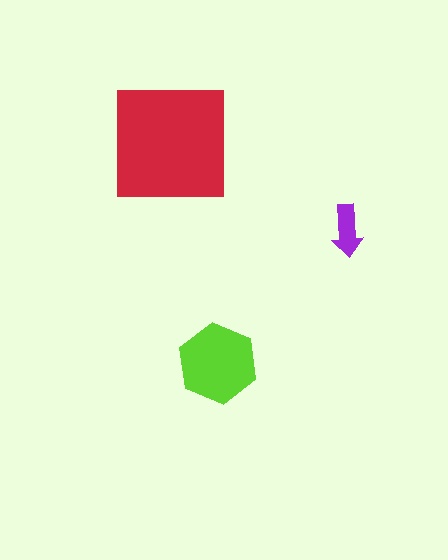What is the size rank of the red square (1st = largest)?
1st.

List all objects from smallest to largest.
The purple arrow, the lime hexagon, the red square.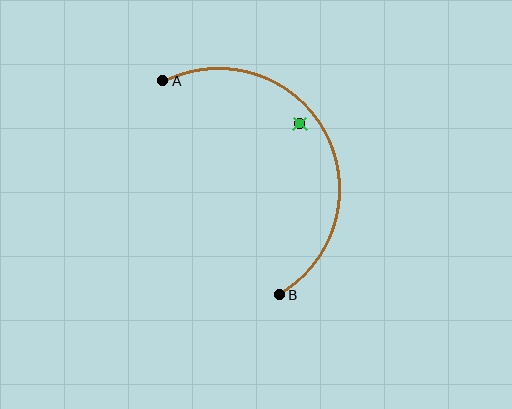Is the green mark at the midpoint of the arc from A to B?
No — the green mark does not lie on the arc at all. It sits slightly inside the curve.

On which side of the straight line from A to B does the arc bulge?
The arc bulges to the right of the straight line connecting A and B.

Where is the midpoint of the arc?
The arc midpoint is the point on the curve farthest from the straight line joining A and B. It sits to the right of that line.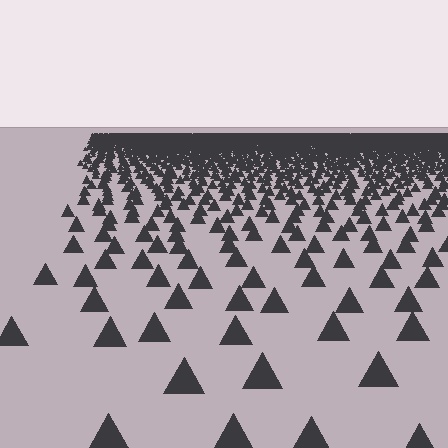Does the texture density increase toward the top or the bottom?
Density increases toward the top.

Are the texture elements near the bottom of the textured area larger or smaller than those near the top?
Larger. Near the bottom, elements are closer to the viewer and appear at a bigger on-screen size.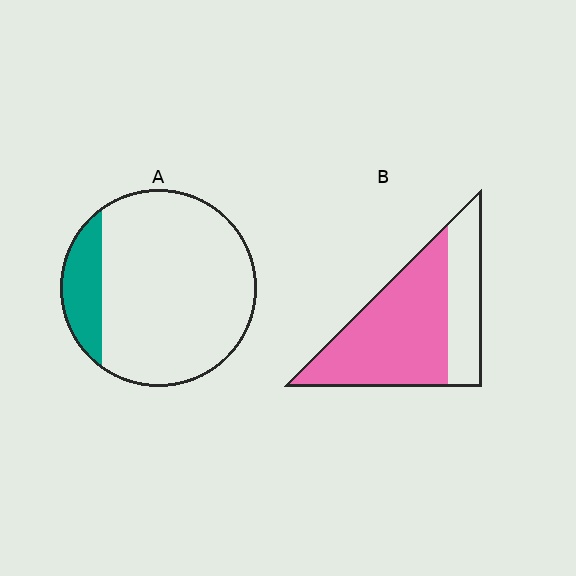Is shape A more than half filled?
No.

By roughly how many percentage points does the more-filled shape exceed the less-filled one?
By roughly 55 percentage points (B over A).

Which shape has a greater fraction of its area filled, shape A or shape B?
Shape B.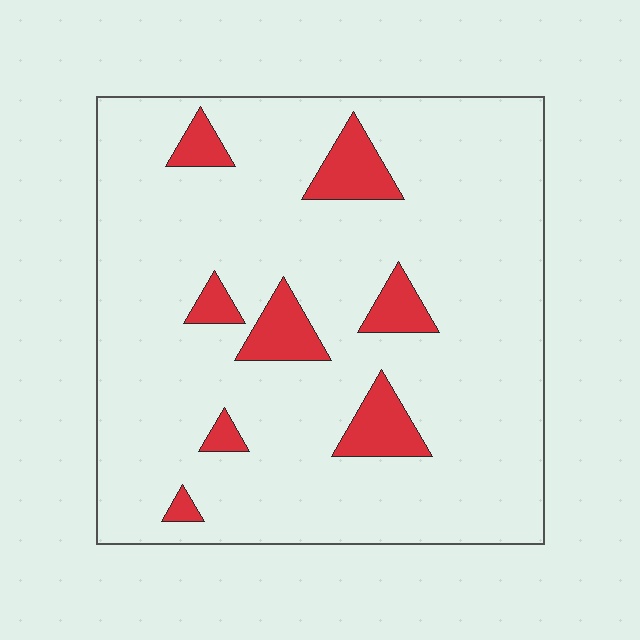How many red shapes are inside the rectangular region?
8.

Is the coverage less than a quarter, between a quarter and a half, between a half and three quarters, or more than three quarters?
Less than a quarter.